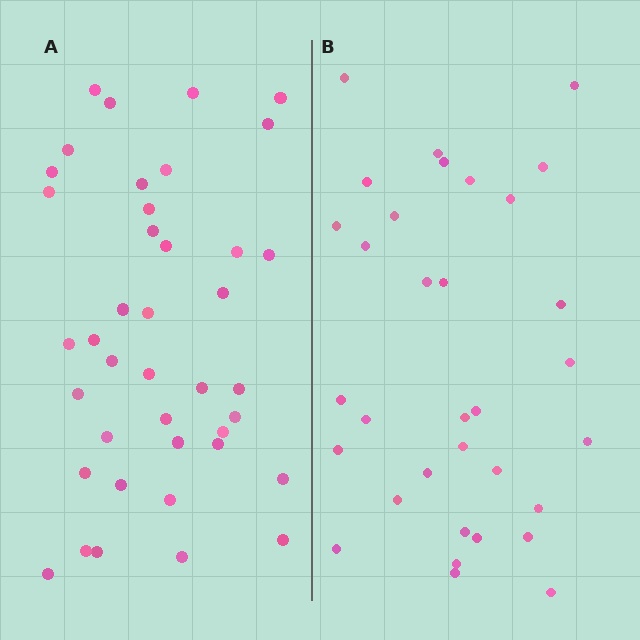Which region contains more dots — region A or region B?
Region A (the left region) has more dots.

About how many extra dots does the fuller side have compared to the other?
Region A has roughly 8 or so more dots than region B.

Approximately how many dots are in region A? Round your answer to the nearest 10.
About 40 dots.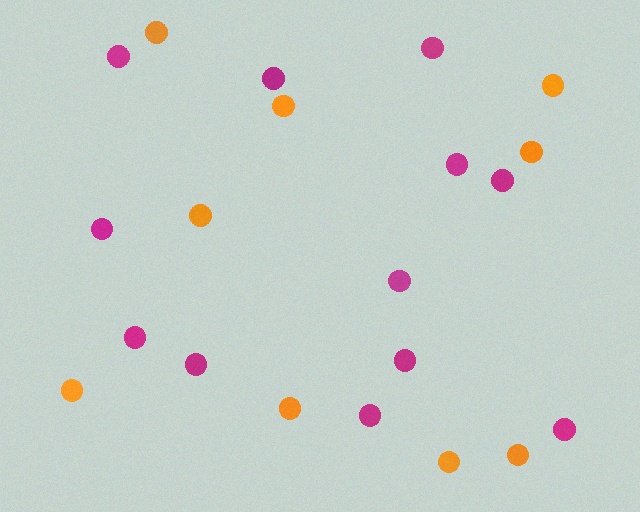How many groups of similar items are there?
There are 2 groups: one group of orange circles (9) and one group of magenta circles (12).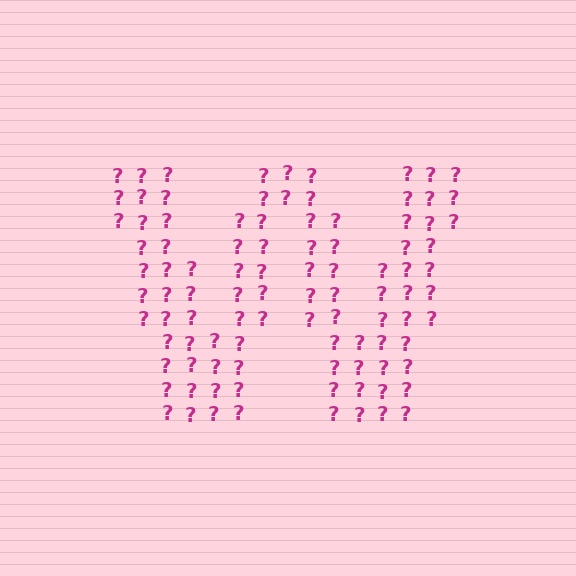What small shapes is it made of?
It is made of small question marks.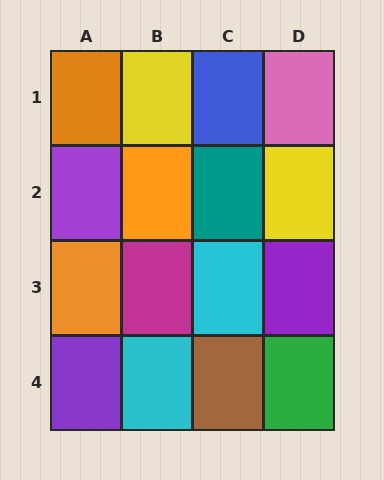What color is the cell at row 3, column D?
Purple.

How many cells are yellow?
2 cells are yellow.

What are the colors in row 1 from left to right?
Orange, yellow, blue, pink.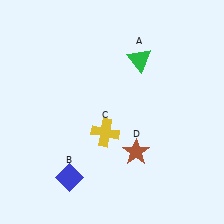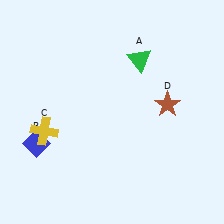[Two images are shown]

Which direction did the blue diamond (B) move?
The blue diamond (B) moved up.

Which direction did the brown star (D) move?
The brown star (D) moved up.